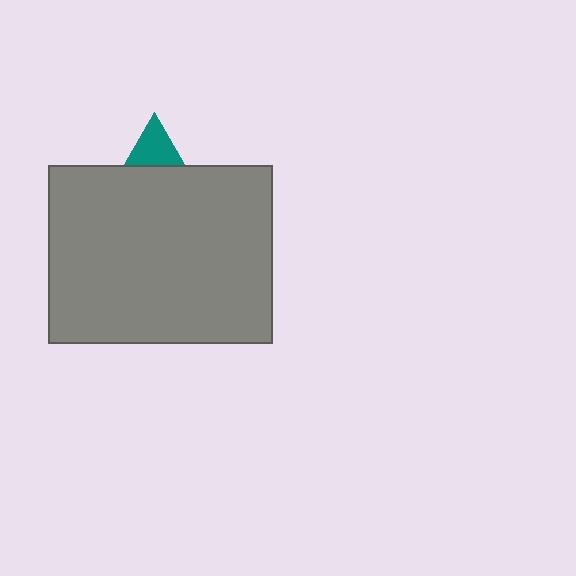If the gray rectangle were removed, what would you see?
You would see the complete teal triangle.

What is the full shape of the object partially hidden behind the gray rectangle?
The partially hidden object is a teal triangle.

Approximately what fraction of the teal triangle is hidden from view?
Roughly 70% of the teal triangle is hidden behind the gray rectangle.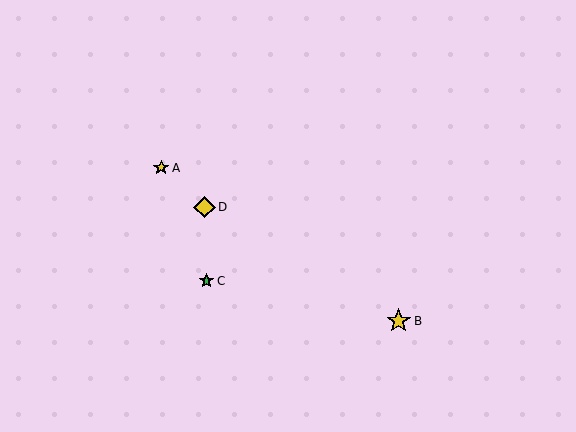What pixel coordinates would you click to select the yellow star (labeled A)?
Click at (161, 168) to select the yellow star A.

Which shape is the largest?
The yellow star (labeled B) is the largest.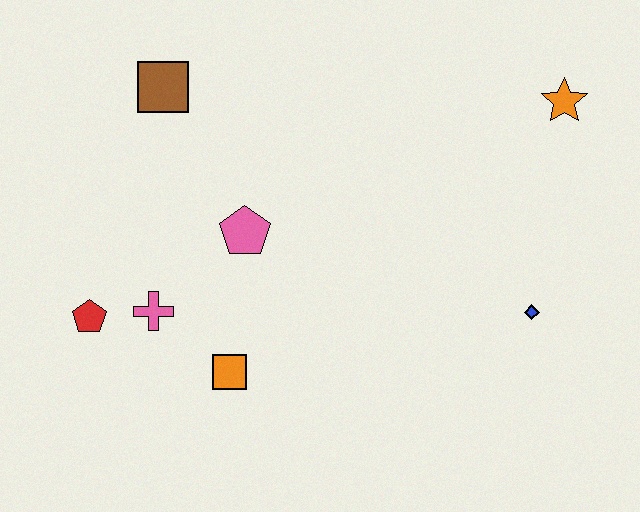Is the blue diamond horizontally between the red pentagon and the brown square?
No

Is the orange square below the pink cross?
Yes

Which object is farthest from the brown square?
The blue diamond is farthest from the brown square.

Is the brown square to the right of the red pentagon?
Yes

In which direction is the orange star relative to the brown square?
The orange star is to the right of the brown square.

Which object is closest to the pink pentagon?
The pink cross is closest to the pink pentagon.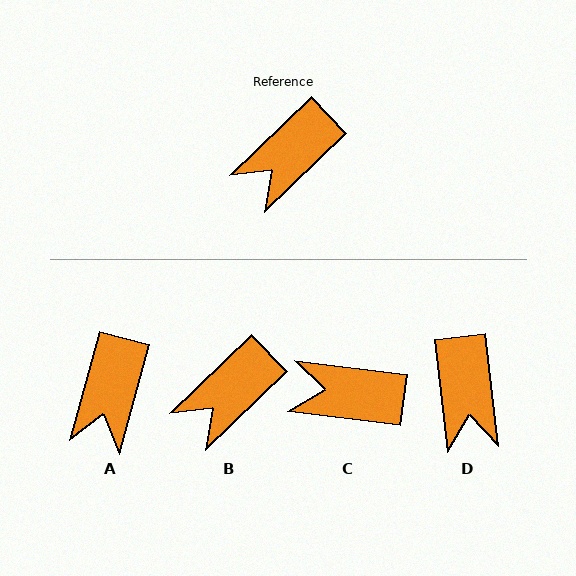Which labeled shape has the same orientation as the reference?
B.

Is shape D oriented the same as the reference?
No, it is off by about 53 degrees.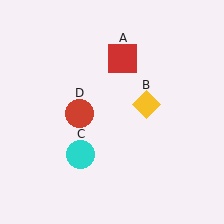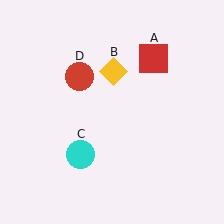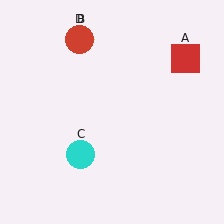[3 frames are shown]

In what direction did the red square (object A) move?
The red square (object A) moved right.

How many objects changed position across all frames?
3 objects changed position: red square (object A), yellow diamond (object B), red circle (object D).